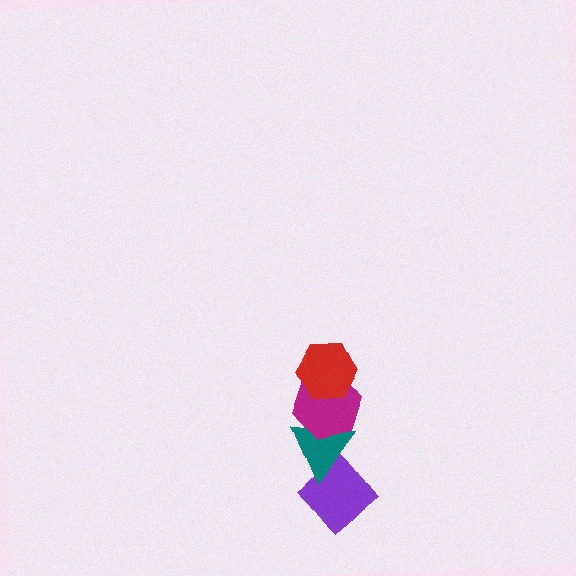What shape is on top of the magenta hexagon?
The red hexagon is on top of the magenta hexagon.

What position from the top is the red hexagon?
The red hexagon is 1st from the top.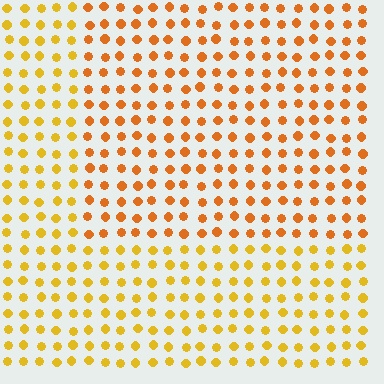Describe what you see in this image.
The image is filled with small yellow elements in a uniform arrangement. A rectangle-shaped region is visible where the elements are tinted to a slightly different hue, forming a subtle color boundary.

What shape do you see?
I see a rectangle.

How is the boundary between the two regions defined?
The boundary is defined purely by a slight shift in hue (about 24 degrees). Spacing, size, and orientation are identical on both sides.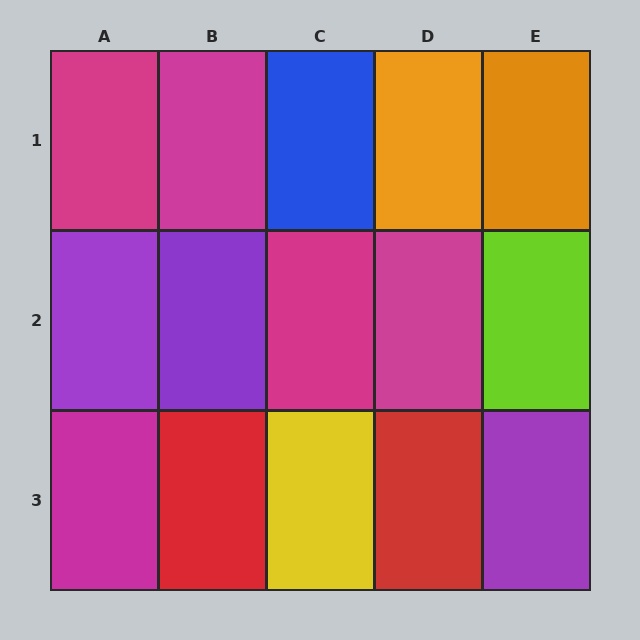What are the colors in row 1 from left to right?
Magenta, magenta, blue, orange, orange.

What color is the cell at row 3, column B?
Red.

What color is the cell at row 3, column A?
Magenta.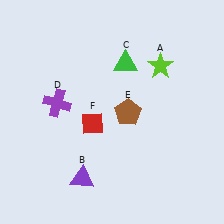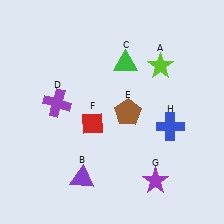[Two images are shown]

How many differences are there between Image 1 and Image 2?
There are 2 differences between the two images.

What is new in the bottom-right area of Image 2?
A purple star (G) was added in the bottom-right area of Image 2.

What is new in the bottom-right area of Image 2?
A blue cross (H) was added in the bottom-right area of Image 2.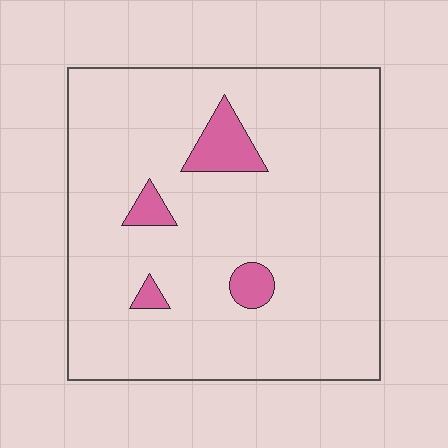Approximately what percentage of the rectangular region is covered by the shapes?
Approximately 5%.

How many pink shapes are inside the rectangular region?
4.